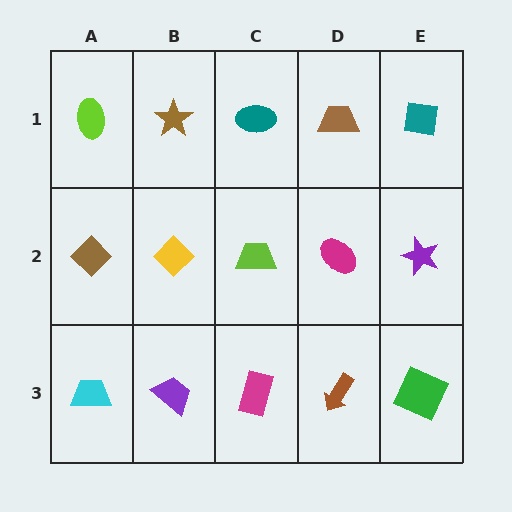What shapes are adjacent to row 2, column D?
A brown trapezoid (row 1, column D), a brown arrow (row 3, column D), a lime trapezoid (row 2, column C), a purple star (row 2, column E).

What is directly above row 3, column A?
A brown diamond.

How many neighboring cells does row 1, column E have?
2.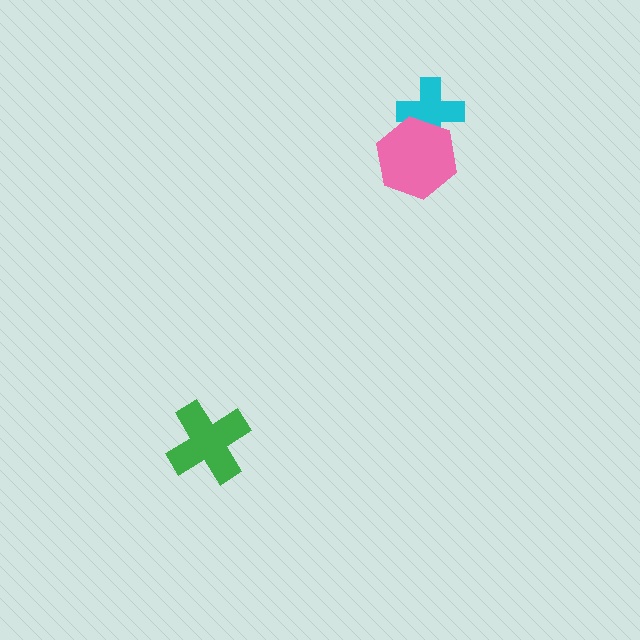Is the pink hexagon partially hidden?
No, no other shape covers it.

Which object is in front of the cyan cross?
The pink hexagon is in front of the cyan cross.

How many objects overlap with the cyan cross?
1 object overlaps with the cyan cross.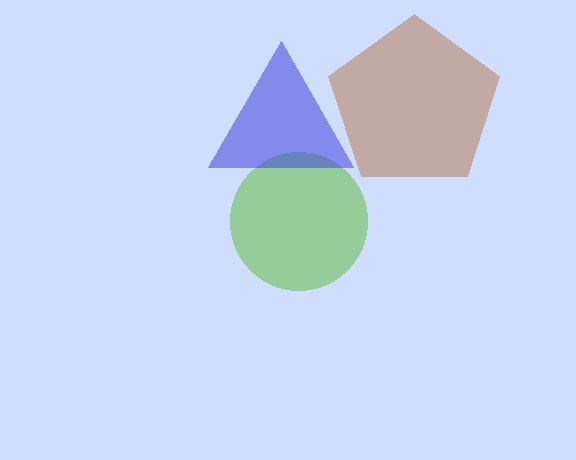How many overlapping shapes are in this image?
There are 3 overlapping shapes in the image.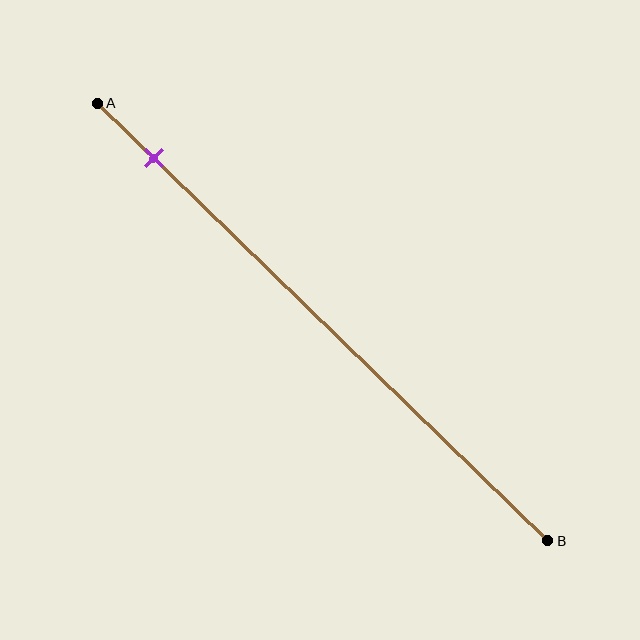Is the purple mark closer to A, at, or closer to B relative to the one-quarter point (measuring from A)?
The purple mark is closer to point A than the one-quarter point of segment AB.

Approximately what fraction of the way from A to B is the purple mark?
The purple mark is approximately 15% of the way from A to B.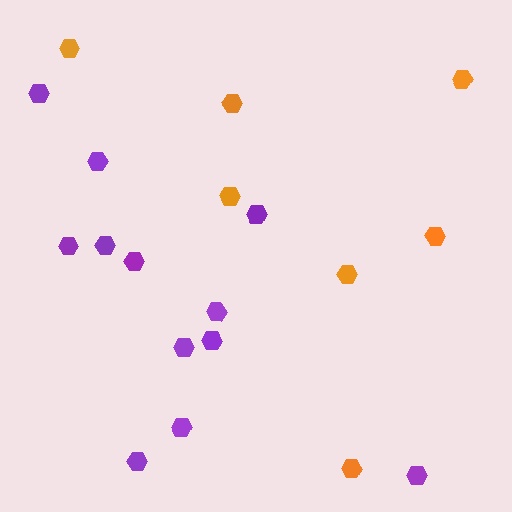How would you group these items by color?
There are 2 groups: one group of orange hexagons (7) and one group of purple hexagons (12).